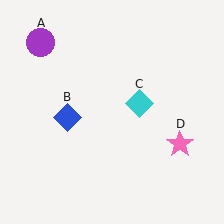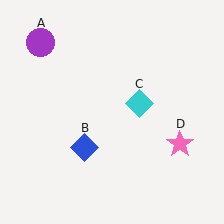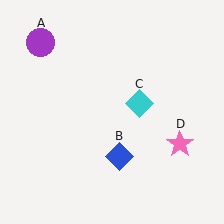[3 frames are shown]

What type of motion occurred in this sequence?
The blue diamond (object B) rotated counterclockwise around the center of the scene.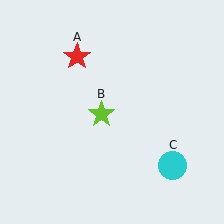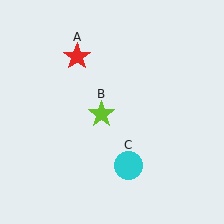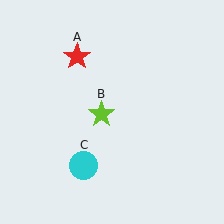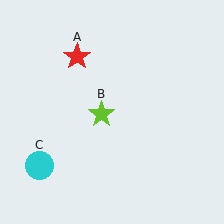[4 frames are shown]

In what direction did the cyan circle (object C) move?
The cyan circle (object C) moved left.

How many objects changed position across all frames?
1 object changed position: cyan circle (object C).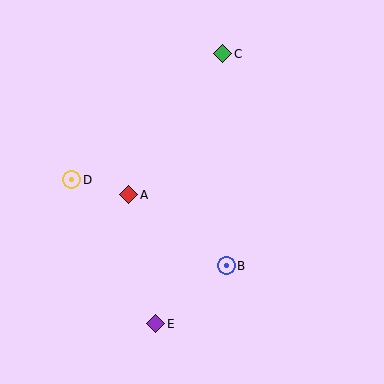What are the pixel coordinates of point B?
Point B is at (226, 266).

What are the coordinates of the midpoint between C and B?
The midpoint between C and B is at (225, 160).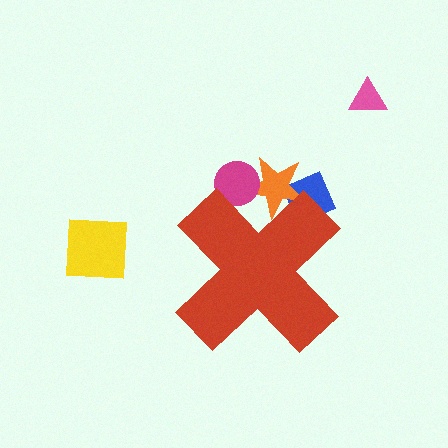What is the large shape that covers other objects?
A red cross.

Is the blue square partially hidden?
Yes, the blue square is partially hidden behind the red cross.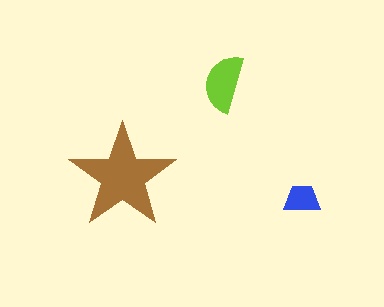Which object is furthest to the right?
The blue trapezoid is rightmost.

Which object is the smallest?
The blue trapezoid.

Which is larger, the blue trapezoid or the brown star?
The brown star.